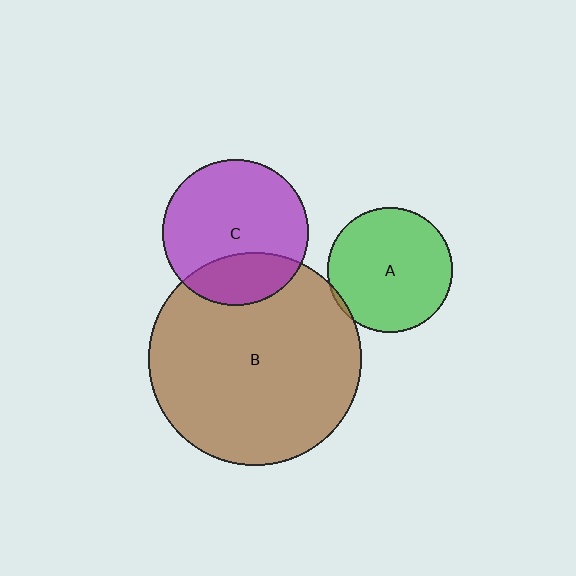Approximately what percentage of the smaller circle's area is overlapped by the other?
Approximately 5%.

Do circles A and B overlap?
Yes.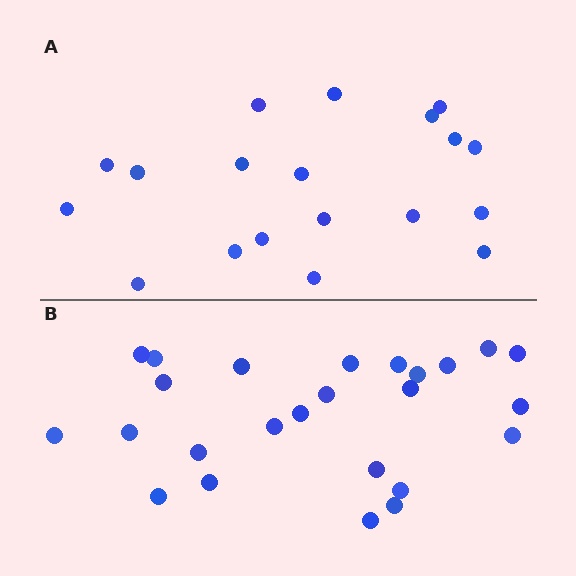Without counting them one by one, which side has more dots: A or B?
Region B (the bottom region) has more dots.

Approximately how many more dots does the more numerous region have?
Region B has about 6 more dots than region A.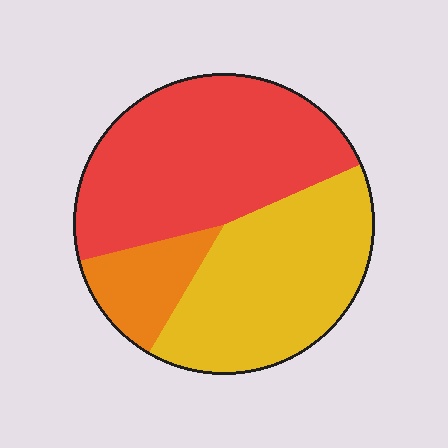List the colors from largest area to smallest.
From largest to smallest: red, yellow, orange.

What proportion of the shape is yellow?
Yellow takes up between a quarter and a half of the shape.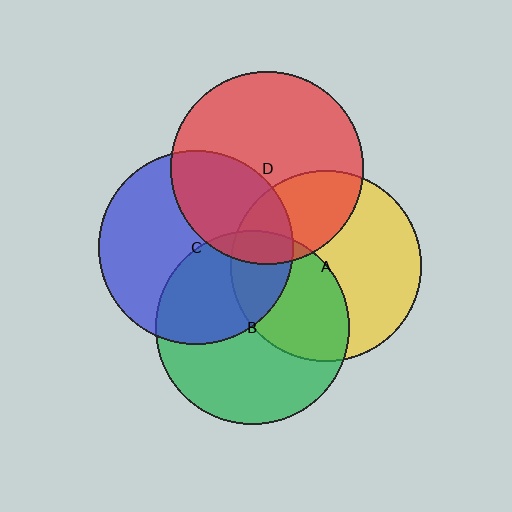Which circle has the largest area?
Circle C (blue).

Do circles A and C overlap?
Yes.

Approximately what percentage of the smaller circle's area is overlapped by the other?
Approximately 20%.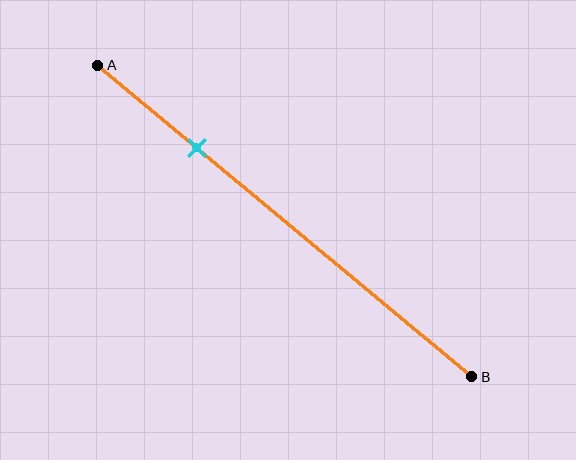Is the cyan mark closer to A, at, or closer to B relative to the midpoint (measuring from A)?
The cyan mark is closer to point A than the midpoint of segment AB.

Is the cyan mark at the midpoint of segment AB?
No, the mark is at about 25% from A, not at the 50% midpoint.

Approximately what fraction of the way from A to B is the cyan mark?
The cyan mark is approximately 25% of the way from A to B.